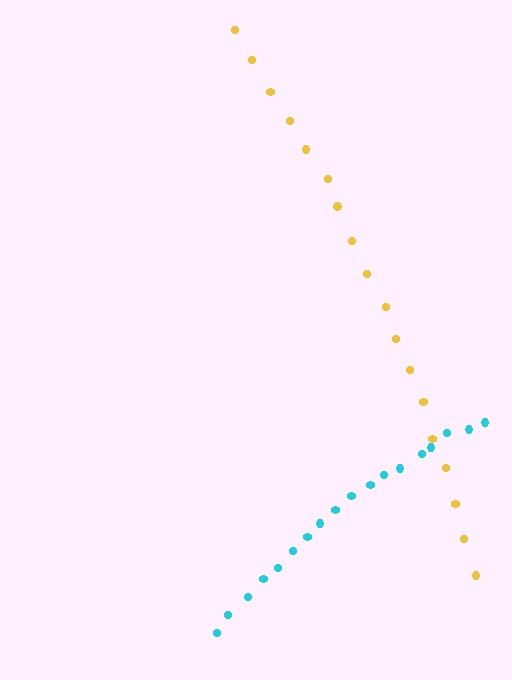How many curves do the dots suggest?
There are 2 distinct paths.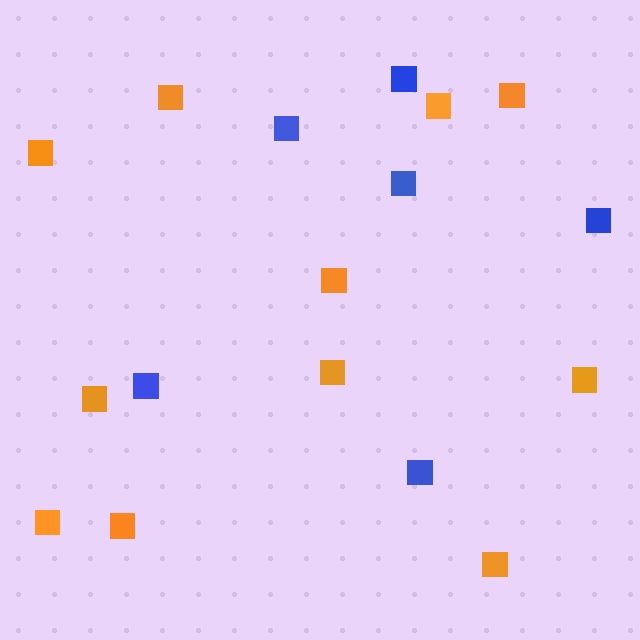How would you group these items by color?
There are 2 groups: one group of blue squares (6) and one group of orange squares (11).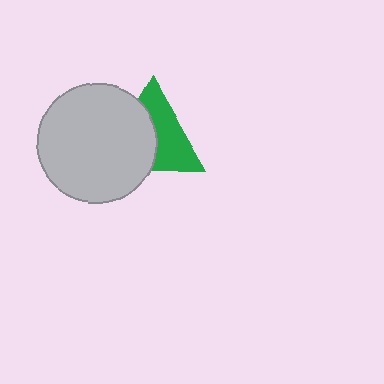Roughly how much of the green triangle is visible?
About half of it is visible (roughly 51%).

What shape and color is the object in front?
The object in front is a light gray circle.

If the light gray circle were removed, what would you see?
You would see the complete green triangle.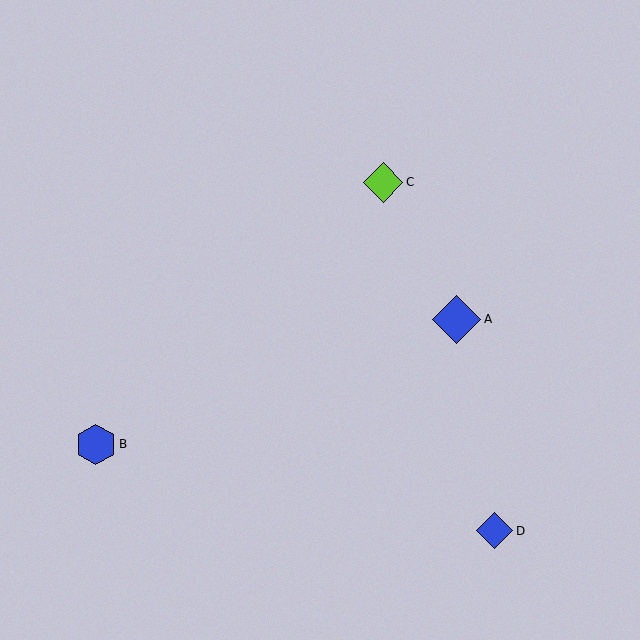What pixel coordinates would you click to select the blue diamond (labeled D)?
Click at (495, 531) to select the blue diamond D.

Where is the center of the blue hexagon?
The center of the blue hexagon is at (96, 444).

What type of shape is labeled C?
Shape C is a lime diamond.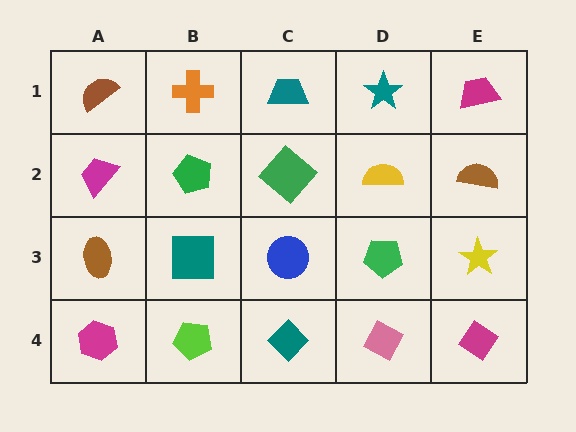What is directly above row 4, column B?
A teal square.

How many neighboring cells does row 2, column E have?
3.